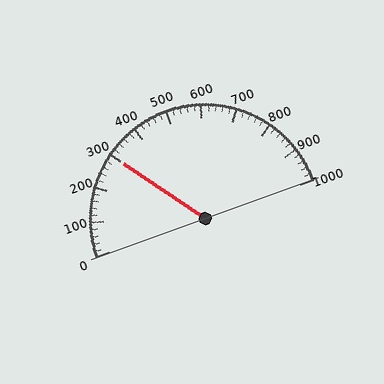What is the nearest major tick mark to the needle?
The nearest major tick mark is 300.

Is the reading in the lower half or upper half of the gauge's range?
The reading is in the lower half of the range (0 to 1000).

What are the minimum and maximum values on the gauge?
The gauge ranges from 0 to 1000.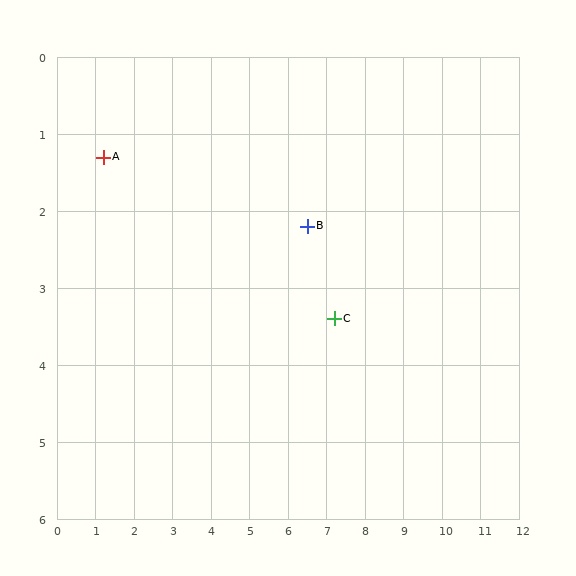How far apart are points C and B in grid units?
Points C and B are about 1.4 grid units apart.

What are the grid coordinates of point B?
Point B is at approximately (6.5, 2.2).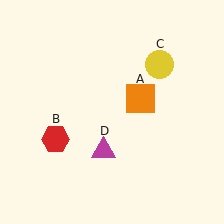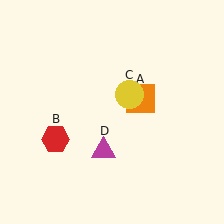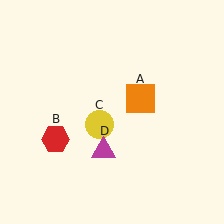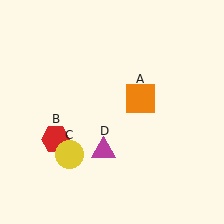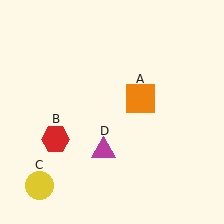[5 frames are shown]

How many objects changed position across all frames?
1 object changed position: yellow circle (object C).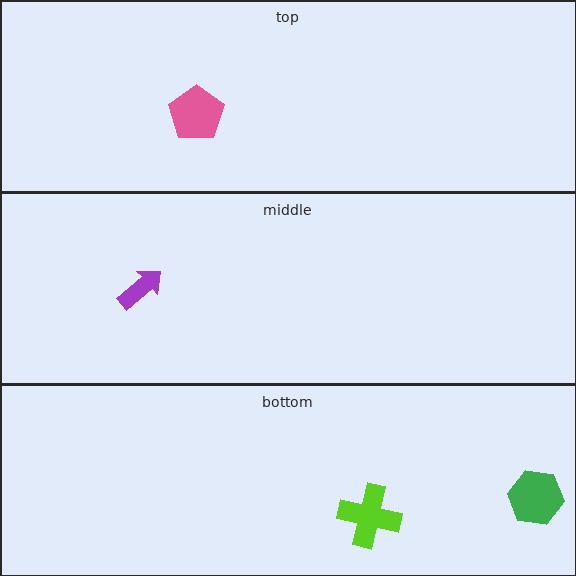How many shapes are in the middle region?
1.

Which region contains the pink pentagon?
The top region.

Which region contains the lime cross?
The bottom region.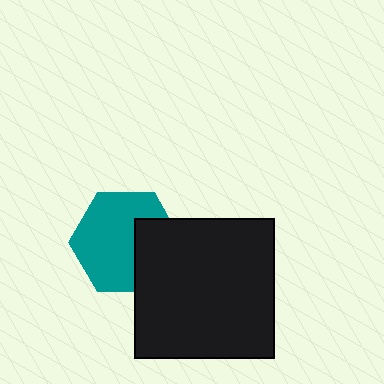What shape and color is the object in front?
The object in front is a black square.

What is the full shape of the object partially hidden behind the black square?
The partially hidden object is a teal hexagon.